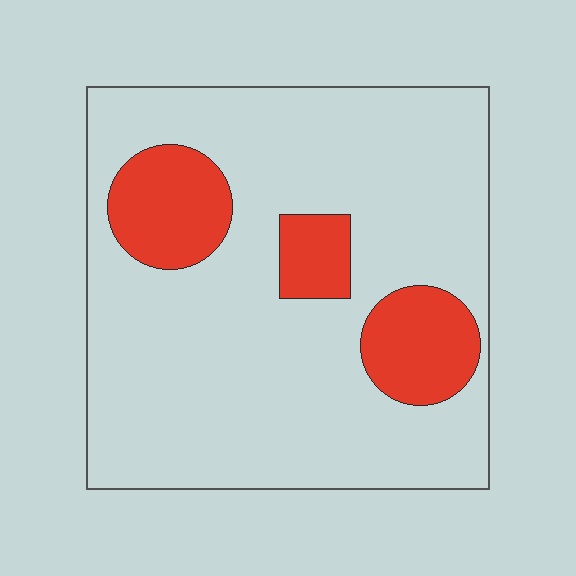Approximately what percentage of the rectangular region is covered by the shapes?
Approximately 20%.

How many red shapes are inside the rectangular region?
3.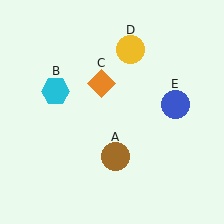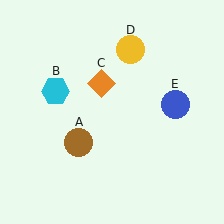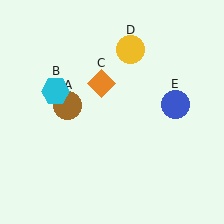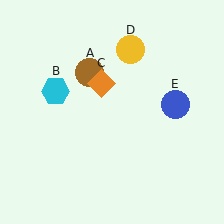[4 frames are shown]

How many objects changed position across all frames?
1 object changed position: brown circle (object A).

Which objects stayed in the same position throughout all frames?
Cyan hexagon (object B) and orange diamond (object C) and yellow circle (object D) and blue circle (object E) remained stationary.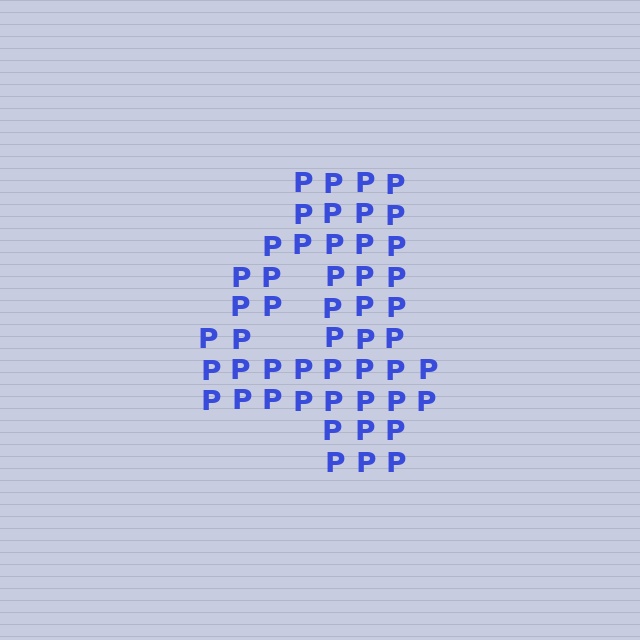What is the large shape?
The large shape is the digit 4.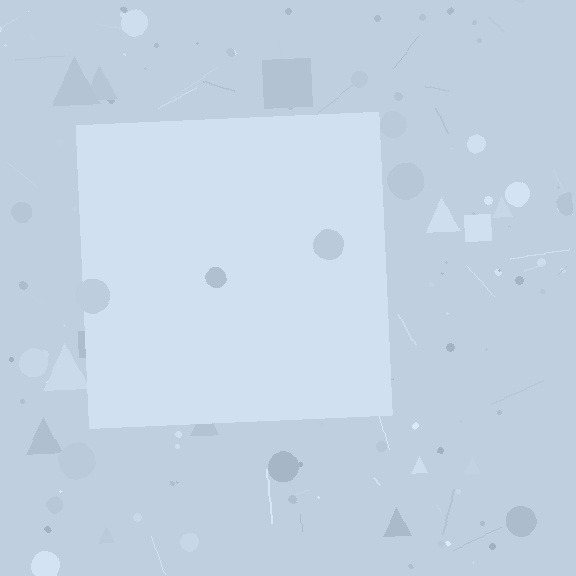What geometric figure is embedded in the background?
A square is embedded in the background.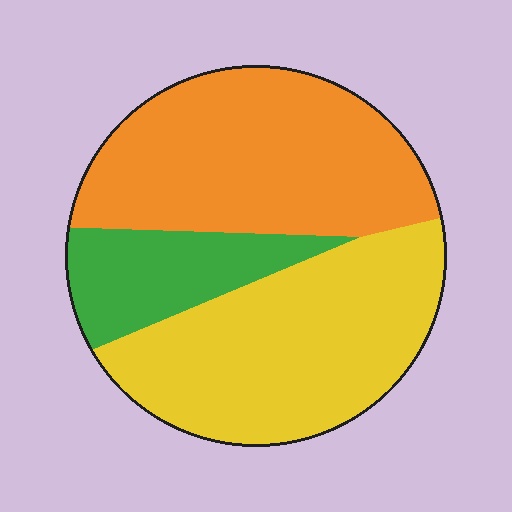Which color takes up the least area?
Green, at roughly 15%.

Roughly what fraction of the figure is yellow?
Yellow takes up between a third and a half of the figure.